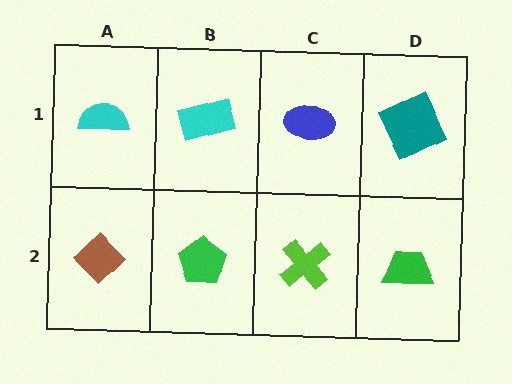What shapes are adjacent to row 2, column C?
A blue ellipse (row 1, column C), a green pentagon (row 2, column B), a green trapezoid (row 2, column D).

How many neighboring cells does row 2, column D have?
2.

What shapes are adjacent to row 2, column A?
A cyan semicircle (row 1, column A), a green pentagon (row 2, column B).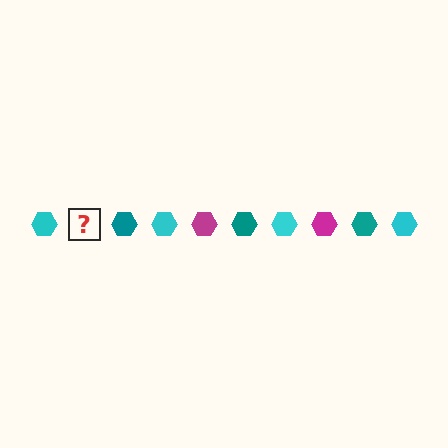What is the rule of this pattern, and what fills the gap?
The rule is that the pattern cycles through cyan, magenta, teal hexagons. The gap should be filled with a magenta hexagon.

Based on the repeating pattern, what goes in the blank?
The blank should be a magenta hexagon.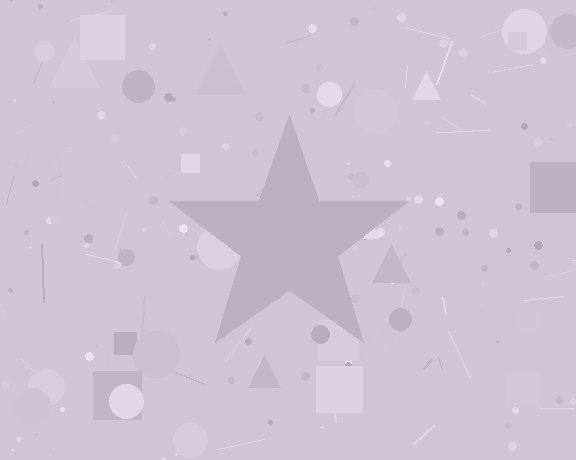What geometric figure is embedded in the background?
A star is embedded in the background.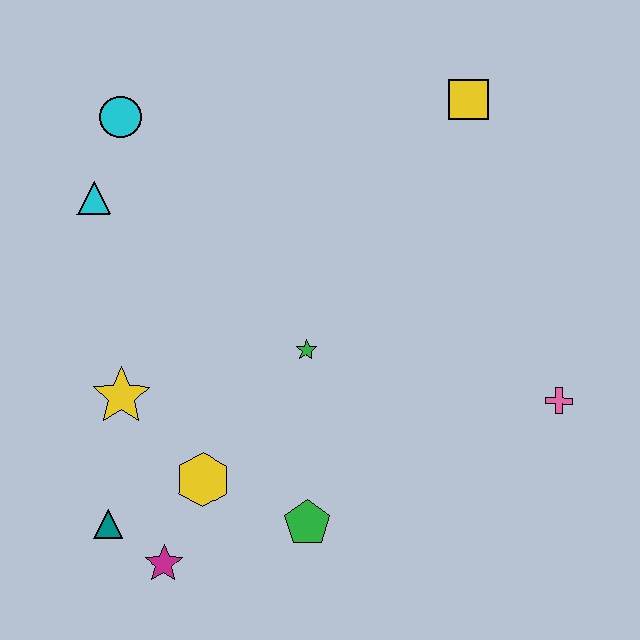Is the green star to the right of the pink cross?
No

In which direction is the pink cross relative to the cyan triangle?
The pink cross is to the right of the cyan triangle.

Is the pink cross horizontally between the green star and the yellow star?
No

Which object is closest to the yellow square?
The green star is closest to the yellow square.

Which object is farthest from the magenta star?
The yellow square is farthest from the magenta star.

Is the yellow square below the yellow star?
No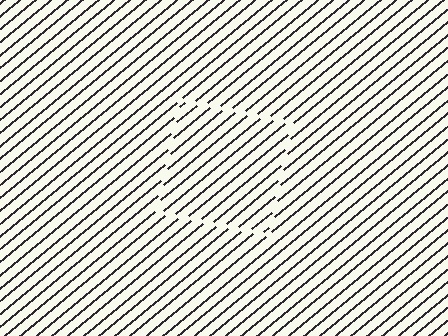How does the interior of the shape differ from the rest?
The interior of the shape contains the same grating, shifted by half a period — the contour is defined by the phase discontinuity where line-ends from the inner and outer gratings abut.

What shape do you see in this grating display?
An illusory square. The interior of the shape contains the same grating, shifted by half a period — the contour is defined by the phase discontinuity where line-ends from the inner and outer gratings abut.